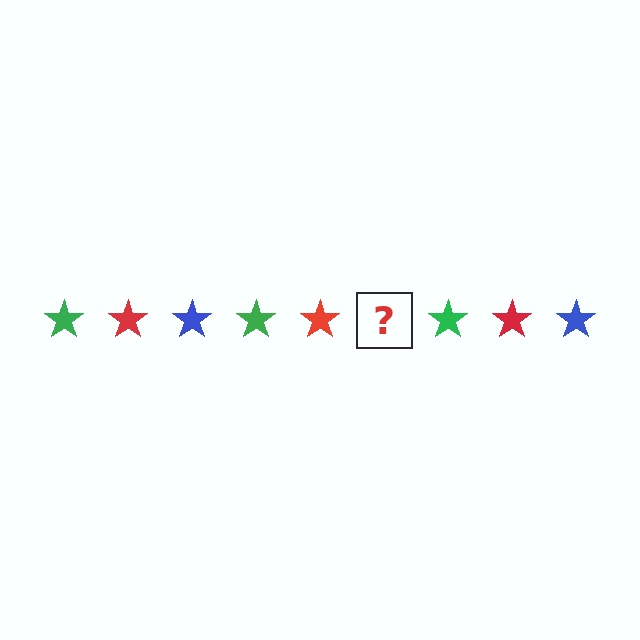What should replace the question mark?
The question mark should be replaced with a blue star.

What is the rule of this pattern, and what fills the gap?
The rule is that the pattern cycles through green, red, blue stars. The gap should be filled with a blue star.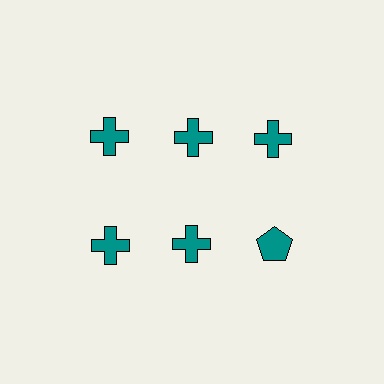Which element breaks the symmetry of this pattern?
The teal pentagon in the second row, center column breaks the symmetry. All other shapes are teal crosses.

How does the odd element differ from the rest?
It has a different shape: pentagon instead of cross.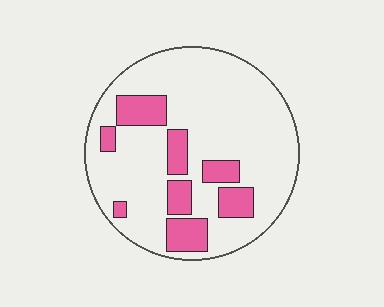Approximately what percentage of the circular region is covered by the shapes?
Approximately 20%.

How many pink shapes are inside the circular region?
8.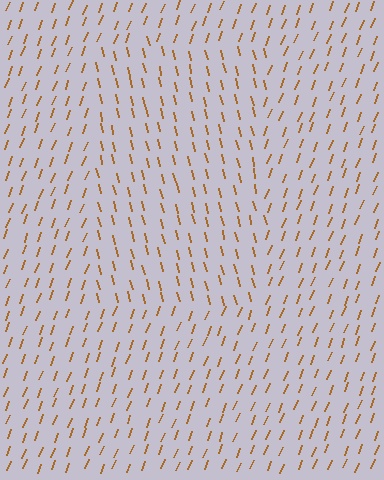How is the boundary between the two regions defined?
The boundary is defined purely by a change in line orientation (approximately 34 degrees difference). All lines are the same color and thickness.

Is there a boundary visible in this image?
Yes, there is a texture boundary formed by a change in line orientation.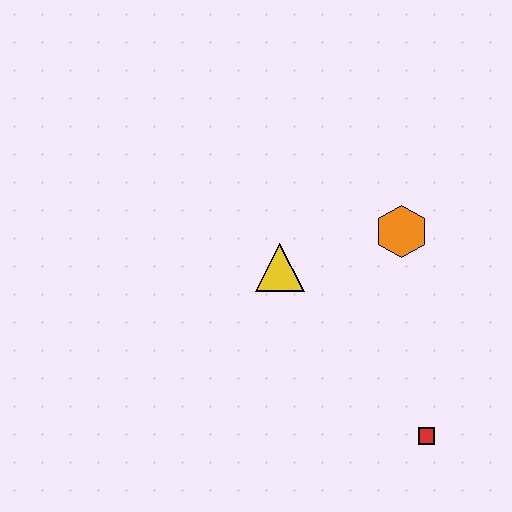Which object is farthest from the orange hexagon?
The red square is farthest from the orange hexagon.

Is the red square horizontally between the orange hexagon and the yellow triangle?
No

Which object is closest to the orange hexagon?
The yellow triangle is closest to the orange hexagon.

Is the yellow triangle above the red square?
Yes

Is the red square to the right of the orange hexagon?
Yes